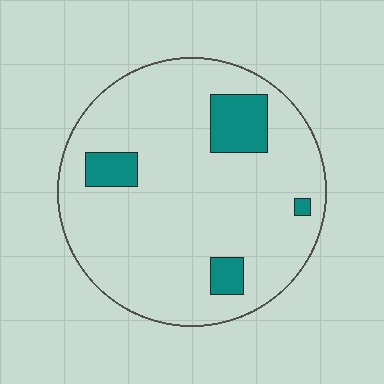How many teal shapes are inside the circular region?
4.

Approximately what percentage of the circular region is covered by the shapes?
Approximately 10%.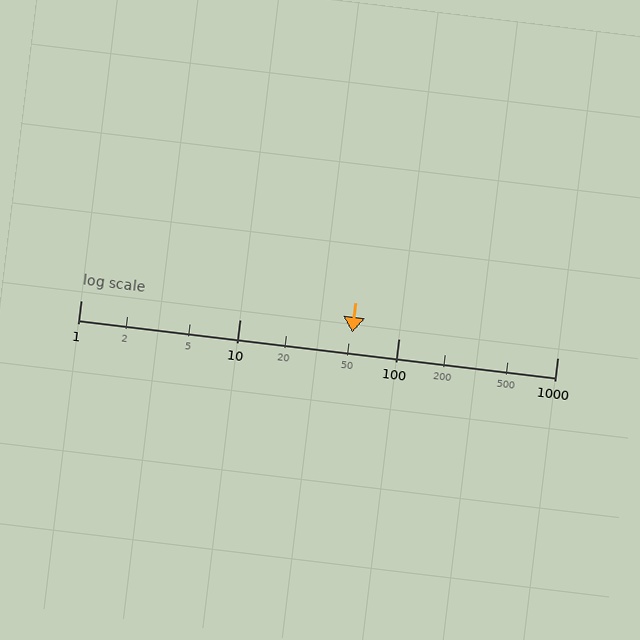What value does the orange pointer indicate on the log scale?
The pointer indicates approximately 51.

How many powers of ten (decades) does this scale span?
The scale spans 3 decades, from 1 to 1000.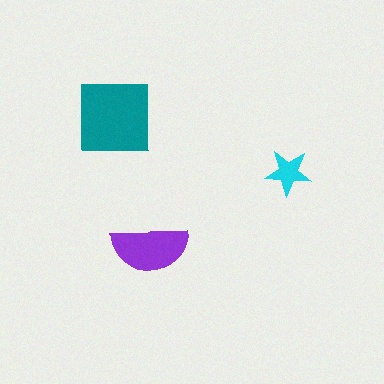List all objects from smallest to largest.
The cyan star, the purple semicircle, the teal square.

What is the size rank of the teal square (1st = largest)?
1st.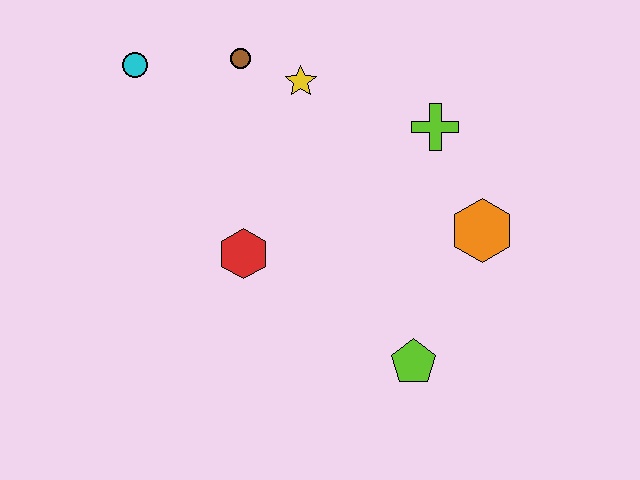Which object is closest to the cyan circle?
The brown circle is closest to the cyan circle.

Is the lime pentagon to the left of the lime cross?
Yes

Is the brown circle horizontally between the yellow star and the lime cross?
No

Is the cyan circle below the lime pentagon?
No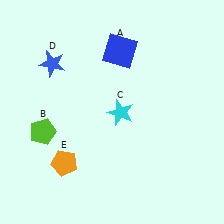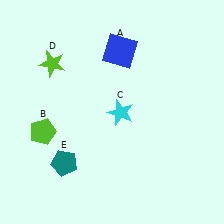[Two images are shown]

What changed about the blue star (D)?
In Image 1, D is blue. In Image 2, it changed to lime.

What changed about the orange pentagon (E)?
In Image 1, E is orange. In Image 2, it changed to teal.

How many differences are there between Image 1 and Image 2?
There are 2 differences between the two images.